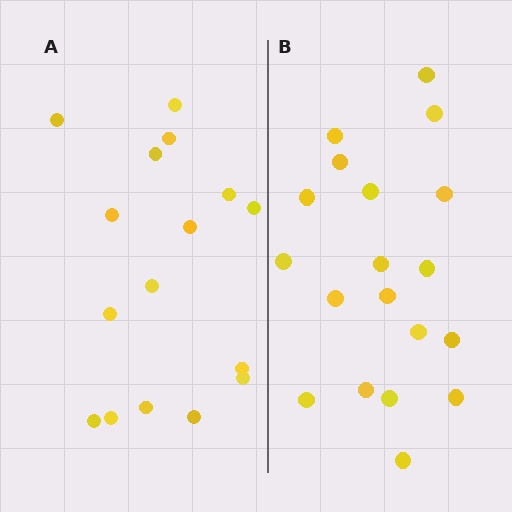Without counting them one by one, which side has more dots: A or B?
Region B (the right region) has more dots.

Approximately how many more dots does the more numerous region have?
Region B has just a few more — roughly 2 or 3 more dots than region A.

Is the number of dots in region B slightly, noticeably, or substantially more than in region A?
Region B has only slightly more — the two regions are fairly close. The ratio is roughly 1.2 to 1.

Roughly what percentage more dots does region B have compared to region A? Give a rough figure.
About 20% more.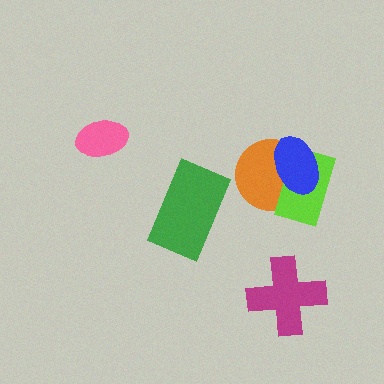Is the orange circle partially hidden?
Yes, it is partially covered by another shape.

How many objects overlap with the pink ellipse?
0 objects overlap with the pink ellipse.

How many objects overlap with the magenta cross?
0 objects overlap with the magenta cross.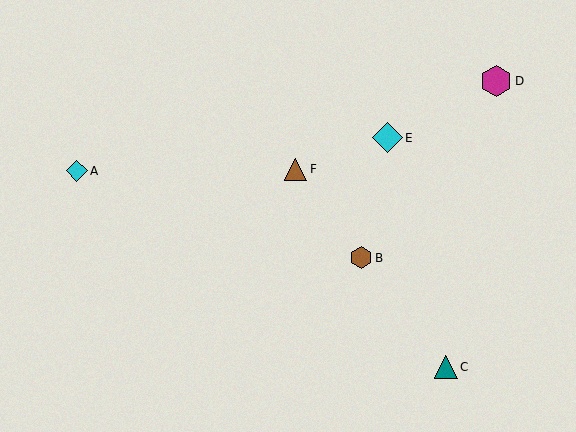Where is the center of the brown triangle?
The center of the brown triangle is at (296, 169).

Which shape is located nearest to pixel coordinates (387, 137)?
The cyan diamond (labeled E) at (387, 138) is nearest to that location.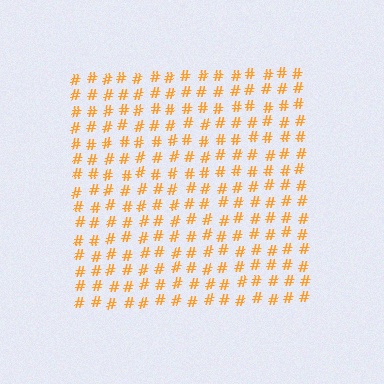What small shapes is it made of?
It is made of small hash symbols.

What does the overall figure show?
The overall figure shows a square.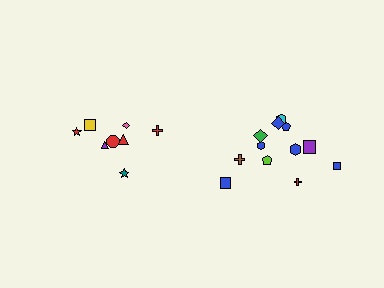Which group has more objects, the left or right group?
The right group.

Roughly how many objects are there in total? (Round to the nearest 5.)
Roughly 20 objects in total.